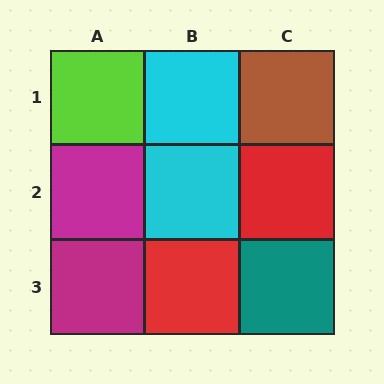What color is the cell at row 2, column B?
Cyan.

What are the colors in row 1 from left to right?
Lime, cyan, brown.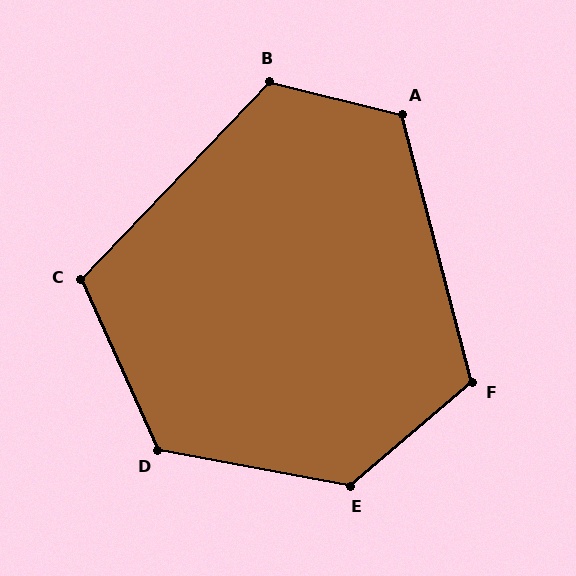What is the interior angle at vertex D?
Approximately 125 degrees (obtuse).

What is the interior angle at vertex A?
Approximately 119 degrees (obtuse).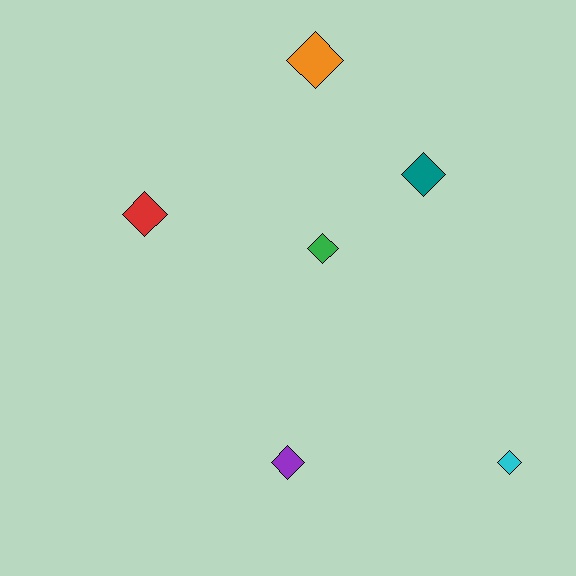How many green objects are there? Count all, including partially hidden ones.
There is 1 green object.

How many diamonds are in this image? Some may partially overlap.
There are 6 diamonds.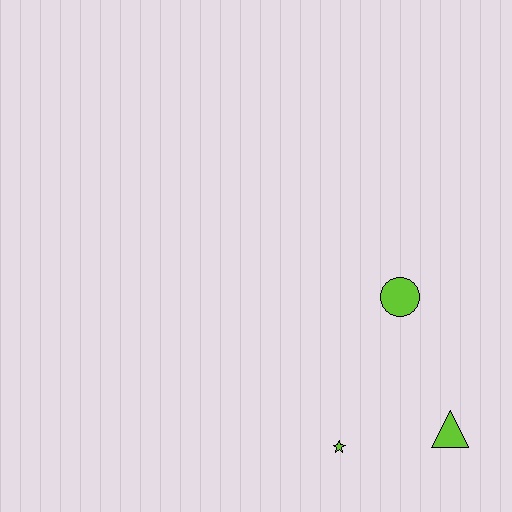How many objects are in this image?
There are 3 objects.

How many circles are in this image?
There is 1 circle.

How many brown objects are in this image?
There are no brown objects.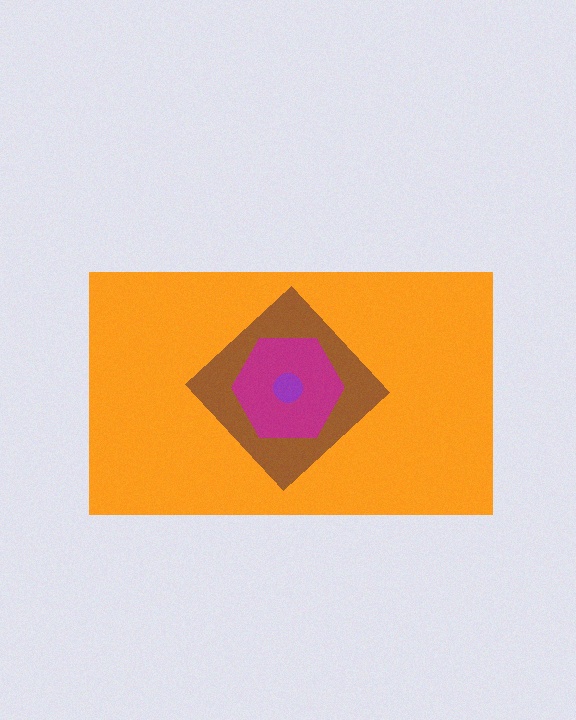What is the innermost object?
The purple circle.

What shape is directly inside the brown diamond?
The magenta hexagon.